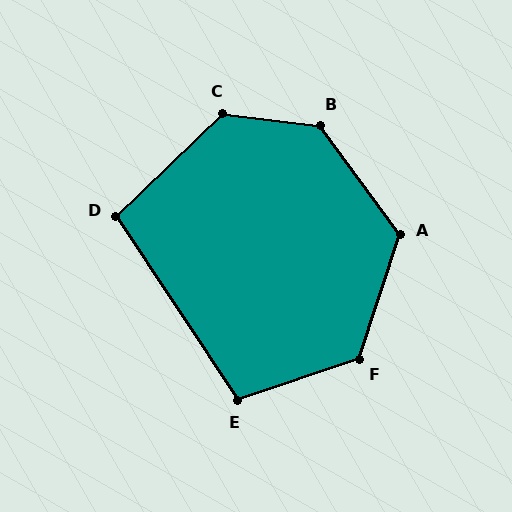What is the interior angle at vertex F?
Approximately 127 degrees (obtuse).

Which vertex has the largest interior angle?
B, at approximately 133 degrees.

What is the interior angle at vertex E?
Approximately 105 degrees (obtuse).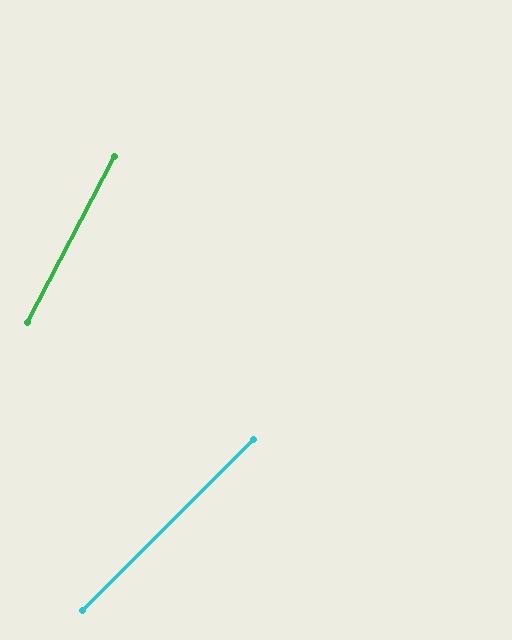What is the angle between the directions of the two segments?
Approximately 18 degrees.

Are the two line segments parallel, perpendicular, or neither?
Neither parallel nor perpendicular — they differ by about 18°.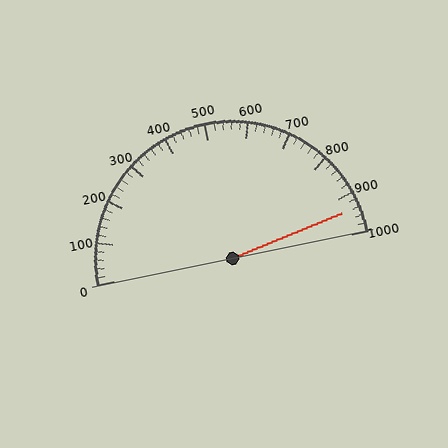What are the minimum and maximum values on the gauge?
The gauge ranges from 0 to 1000.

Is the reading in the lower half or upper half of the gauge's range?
The reading is in the upper half of the range (0 to 1000).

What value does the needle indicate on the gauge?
The needle indicates approximately 940.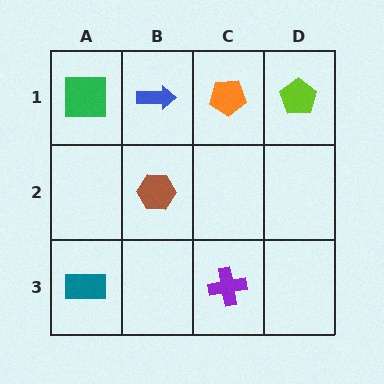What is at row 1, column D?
A lime pentagon.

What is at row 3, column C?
A purple cross.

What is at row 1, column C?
An orange pentagon.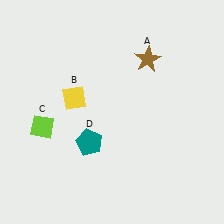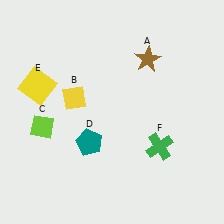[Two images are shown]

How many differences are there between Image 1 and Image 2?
There are 2 differences between the two images.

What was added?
A yellow square (E), a green cross (F) were added in Image 2.